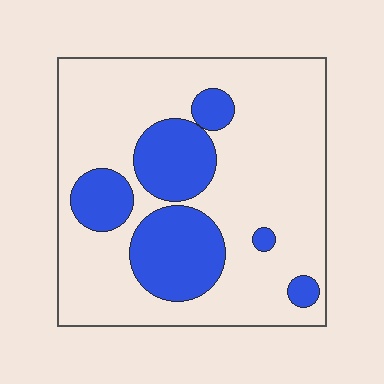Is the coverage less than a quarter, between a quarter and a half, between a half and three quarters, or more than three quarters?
Between a quarter and a half.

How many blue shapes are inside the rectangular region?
6.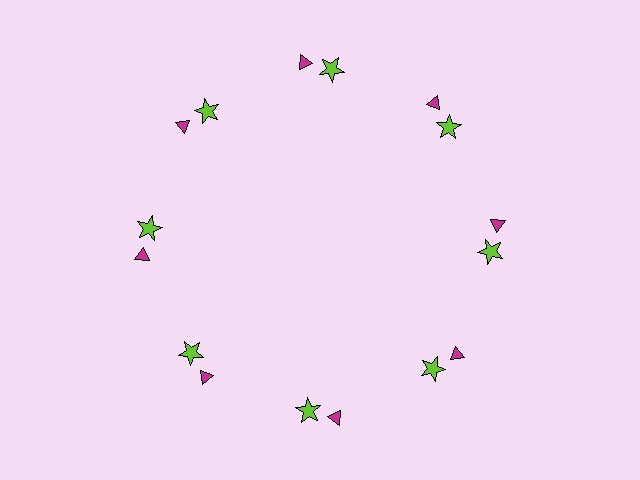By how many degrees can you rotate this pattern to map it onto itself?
The pattern maps onto itself every 45 degrees of rotation.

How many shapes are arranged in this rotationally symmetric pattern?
There are 16 shapes, arranged in 8 groups of 2.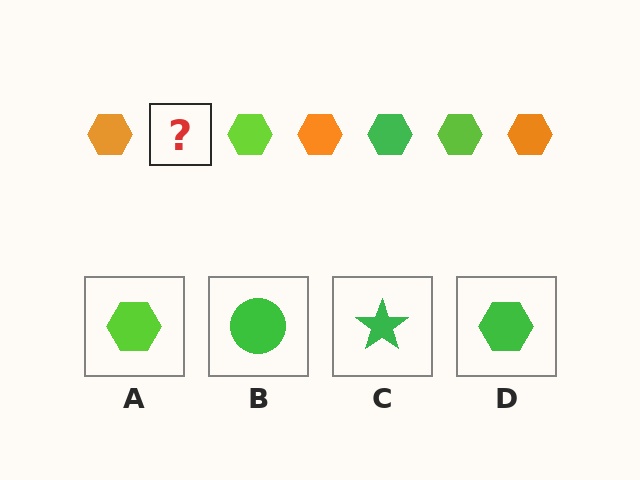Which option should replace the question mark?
Option D.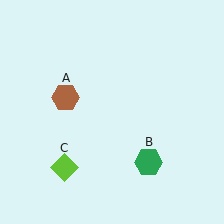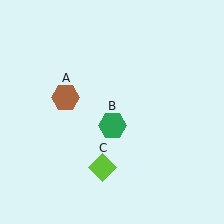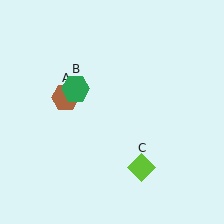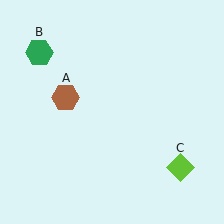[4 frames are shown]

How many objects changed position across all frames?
2 objects changed position: green hexagon (object B), lime diamond (object C).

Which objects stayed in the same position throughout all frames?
Brown hexagon (object A) remained stationary.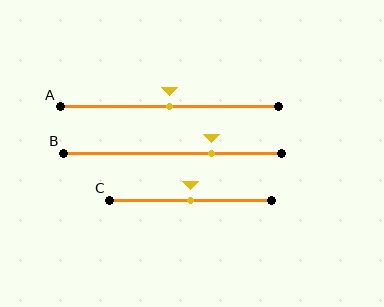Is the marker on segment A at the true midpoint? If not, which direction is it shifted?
Yes, the marker on segment A is at the true midpoint.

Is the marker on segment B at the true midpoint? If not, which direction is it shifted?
No, the marker on segment B is shifted to the right by about 18% of the segment length.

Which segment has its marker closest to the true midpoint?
Segment A has its marker closest to the true midpoint.